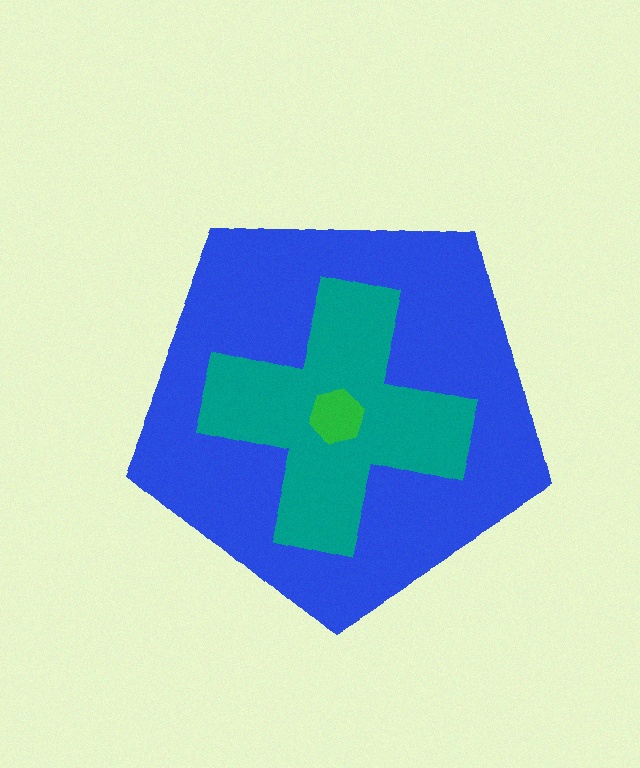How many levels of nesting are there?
3.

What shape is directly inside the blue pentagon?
The teal cross.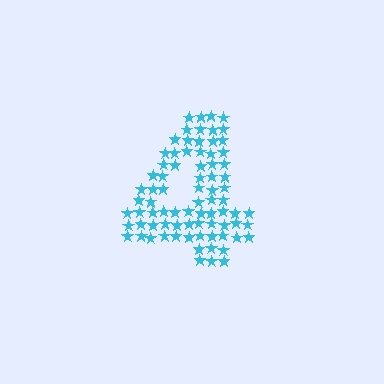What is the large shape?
The large shape is the digit 4.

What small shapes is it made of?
It is made of small stars.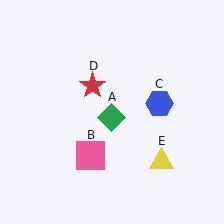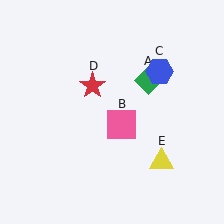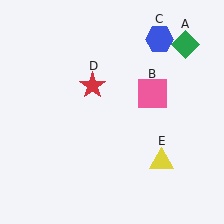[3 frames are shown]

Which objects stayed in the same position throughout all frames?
Red star (object D) and yellow triangle (object E) remained stationary.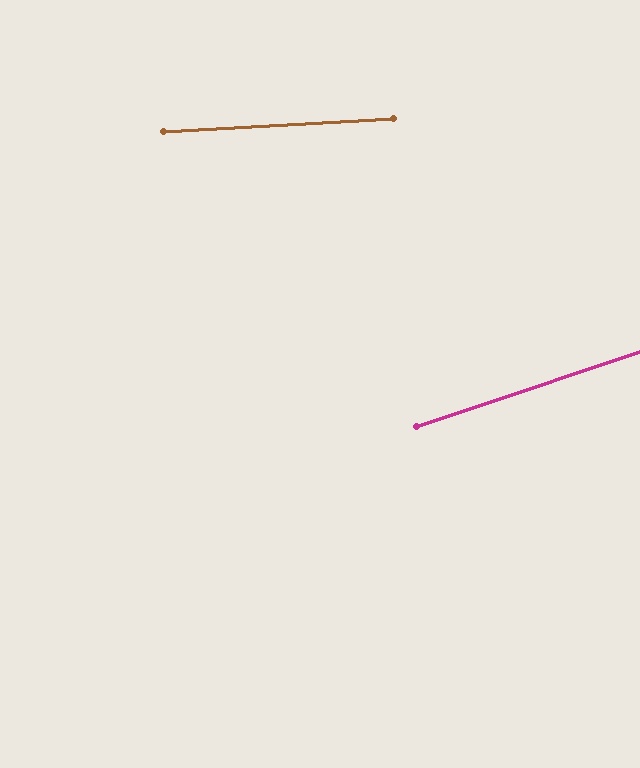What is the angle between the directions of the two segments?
Approximately 15 degrees.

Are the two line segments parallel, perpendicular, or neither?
Neither parallel nor perpendicular — they differ by about 15°.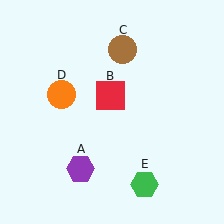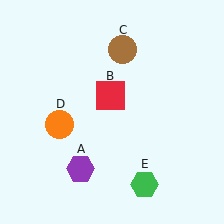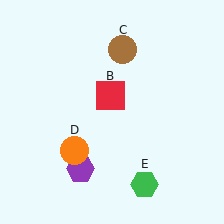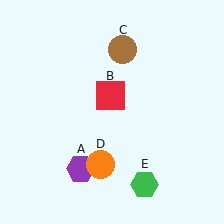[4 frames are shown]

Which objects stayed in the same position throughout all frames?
Purple hexagon (object A) and red square (object B) and brown circle (object C) and green hexagon (object E) remained stationary.